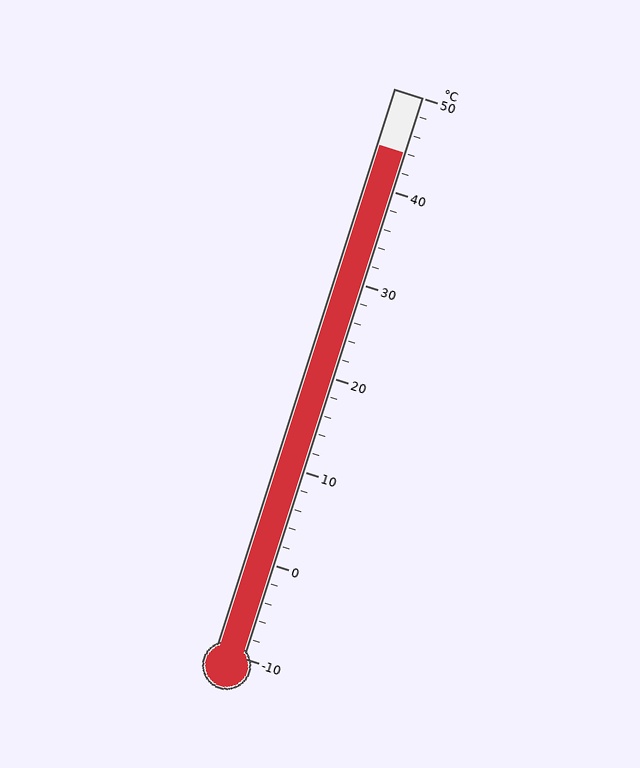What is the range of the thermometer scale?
The thermometer scale ranges from -10°C to 50°C.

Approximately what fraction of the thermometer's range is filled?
The thermometer is filled to approximately 90% of its range.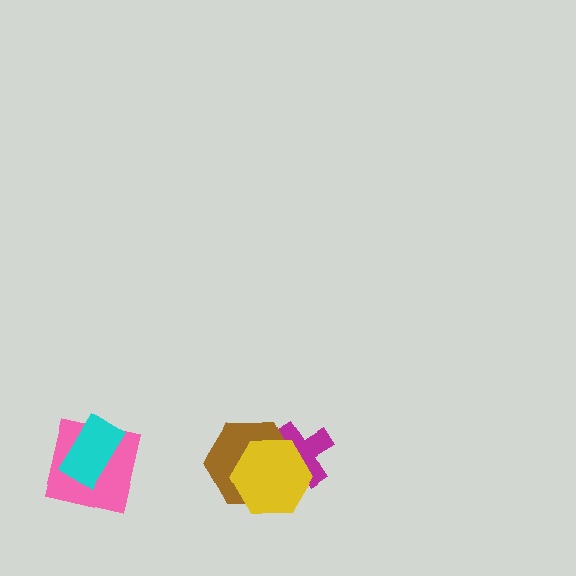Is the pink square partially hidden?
Yes, it is partially covered by another shape.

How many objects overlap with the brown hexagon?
2 objects overlap with the brown hexagon.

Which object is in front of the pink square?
The cyan rectangle is in front of the pink square.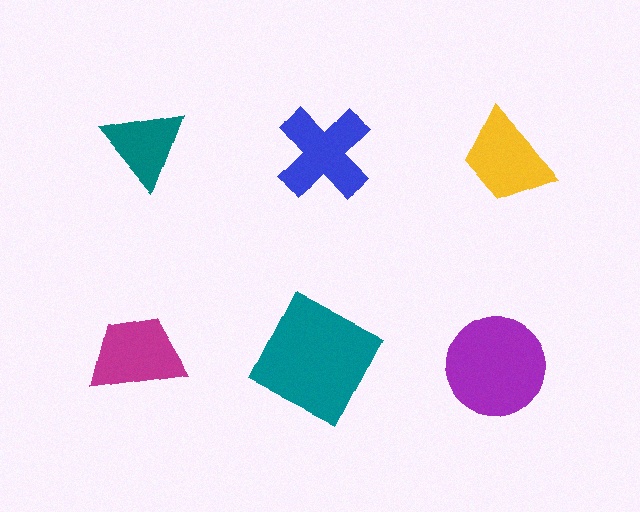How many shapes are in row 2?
3 shapes.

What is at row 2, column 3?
A purple circle.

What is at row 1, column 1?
A teal triangle.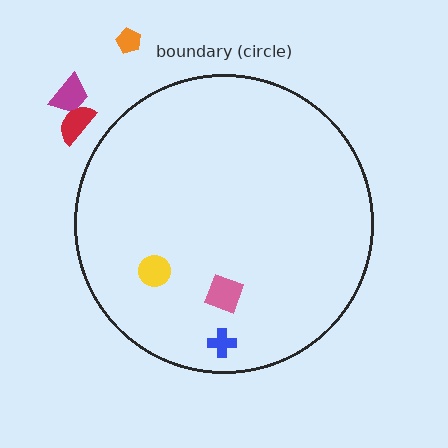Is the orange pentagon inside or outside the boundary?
Outside.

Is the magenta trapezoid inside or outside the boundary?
Outside.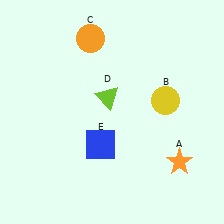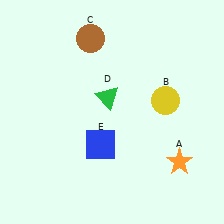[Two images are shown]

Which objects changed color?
C changed from orange to brown. D changed from lime to green.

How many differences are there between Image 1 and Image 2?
There are 2 differences between the two images.